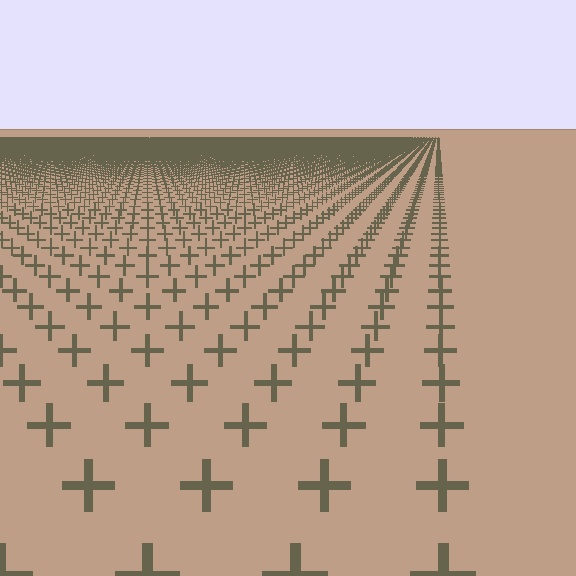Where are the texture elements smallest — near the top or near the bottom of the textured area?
Near the top.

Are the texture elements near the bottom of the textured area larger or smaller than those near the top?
Larger. Near the bottom, elements are closer to the viewer and appear at a bigger on-screen size.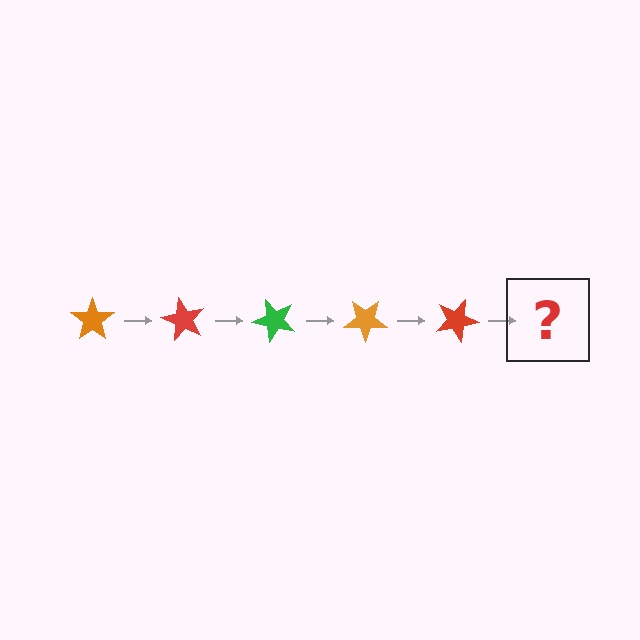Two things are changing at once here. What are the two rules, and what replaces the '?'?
The two rules are that it rotates 60 degrees each step and the color cycles through orange, red, and green. The '?' should be a green star, rotated 300 degrees from the start.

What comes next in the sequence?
The next element should be a green star, rotated 300 degrees from the start.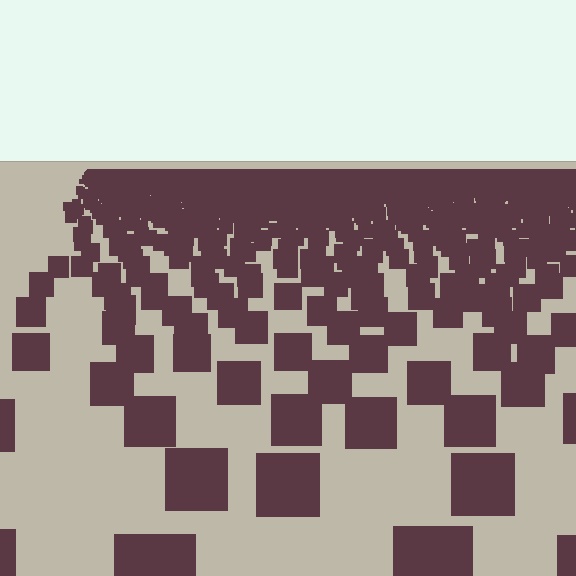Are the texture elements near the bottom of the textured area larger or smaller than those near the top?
Larger. Near the bottom, elements are closer to the viewer and appear at a bigger on-screen size.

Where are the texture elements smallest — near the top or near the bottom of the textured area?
Near the top.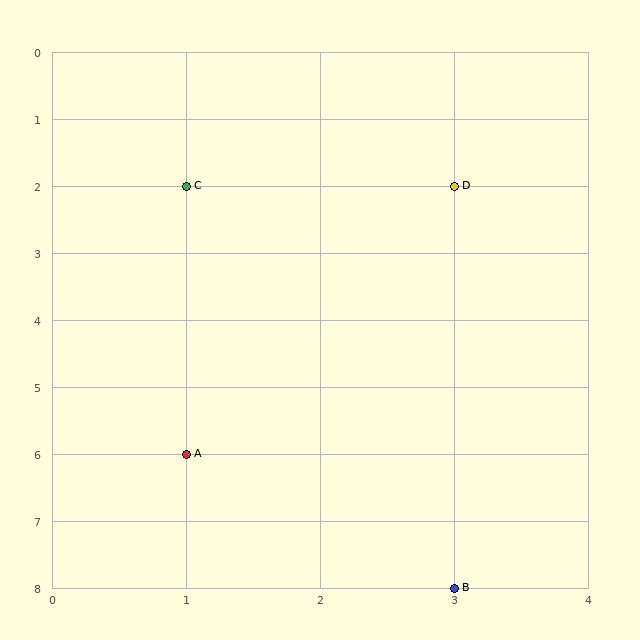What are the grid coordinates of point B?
Point B is at grid coordinates (3, 8).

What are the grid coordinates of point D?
Point D is at grid coordinates (3, 2).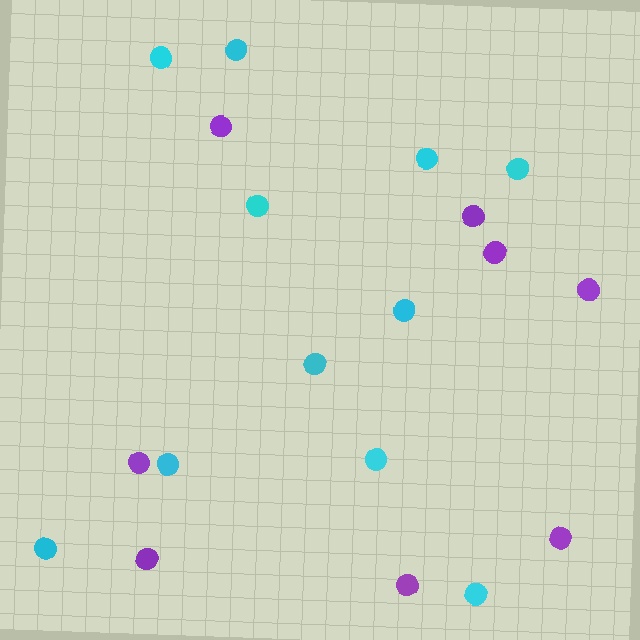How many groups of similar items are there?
There are 2 groups: one group of cyan circles (11) and one group of purple circles (8).